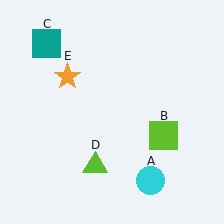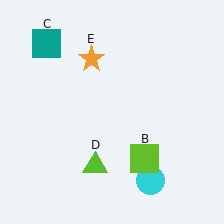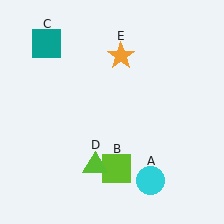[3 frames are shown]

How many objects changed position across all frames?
2 objects changed position: lime square (object B), orange star (object E).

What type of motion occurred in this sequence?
The lime square (object B), orange star (object E) rotated clockwise around the center of the scene.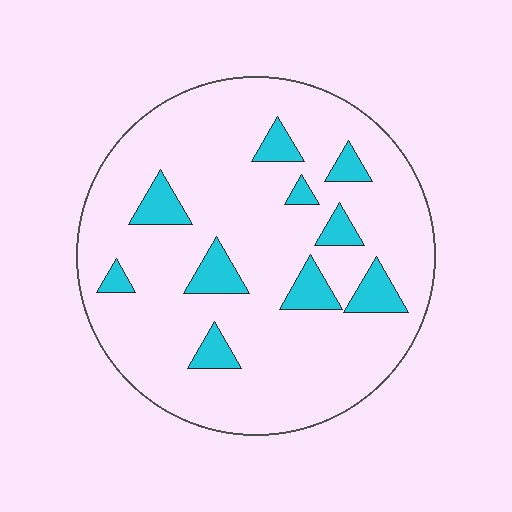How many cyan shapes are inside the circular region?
10.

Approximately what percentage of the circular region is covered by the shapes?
Approximately 15%.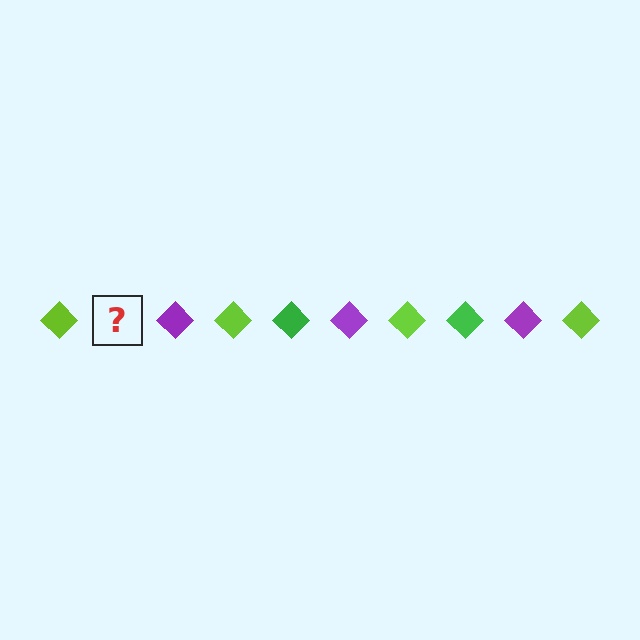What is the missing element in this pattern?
The missing element is a green diamond.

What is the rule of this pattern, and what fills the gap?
The rule is that the pattern cycles through lime, green, purple diamonds. The gap should be filled with a green diamond.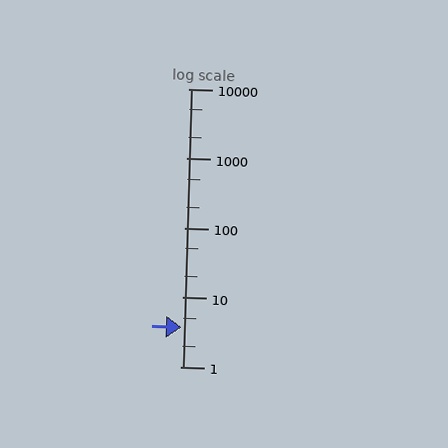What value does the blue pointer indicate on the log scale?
The pointer indicates approximately 3.7.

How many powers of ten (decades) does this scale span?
The scale spans 4 decades, from 1 to 10000.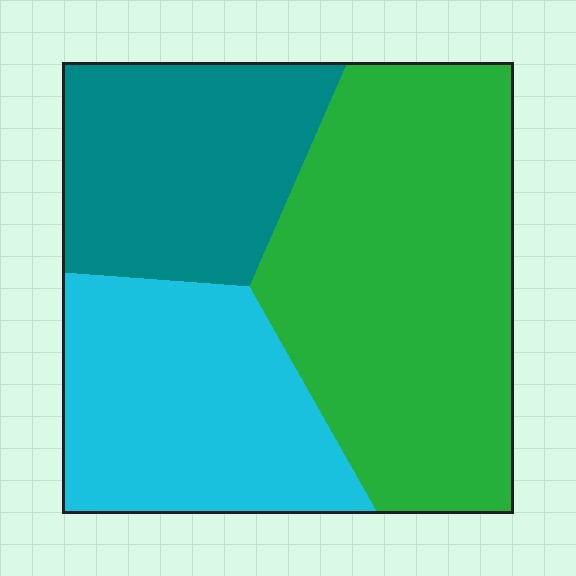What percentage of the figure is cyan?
Cyan takes up about one quarter (1/4) of the figure.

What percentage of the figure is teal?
Teal takes up between a sixth and a third of the figure.